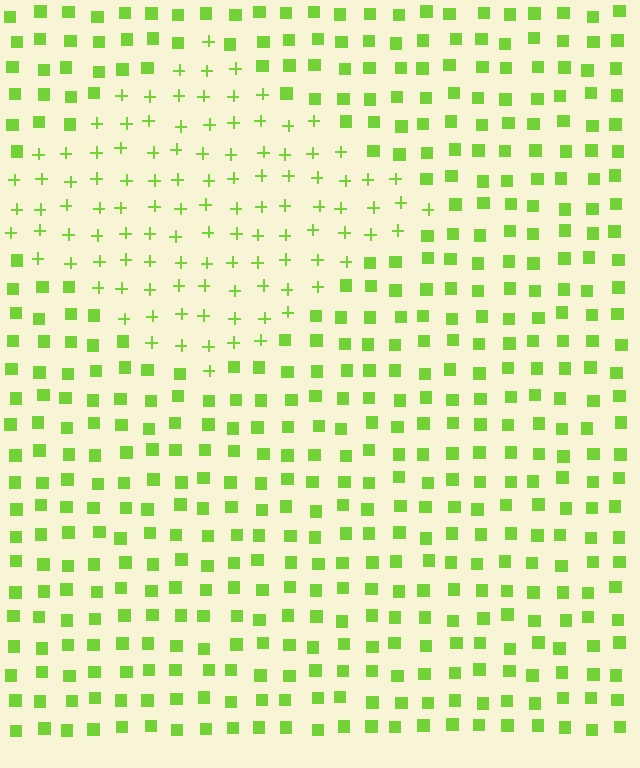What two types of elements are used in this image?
The image uses plus signs inside the diamond region and squares outside it.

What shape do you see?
I see a diamond.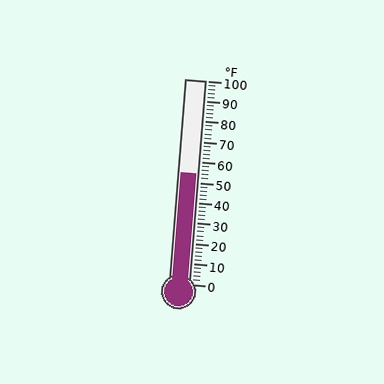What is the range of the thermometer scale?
The thermometer scale ranges from 0°F to 100°F.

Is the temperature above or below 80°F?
The temperature is below 80°F.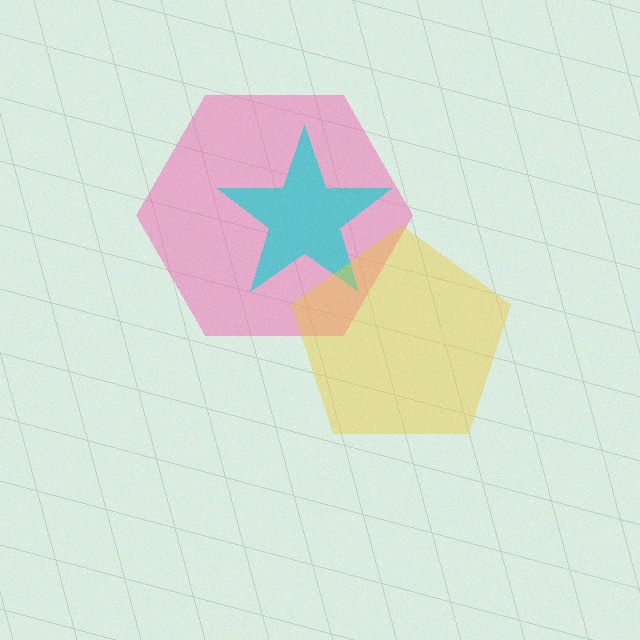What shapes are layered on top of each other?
The layered shapes are: a pink hexagon, a cyan star, a yellow pentagon.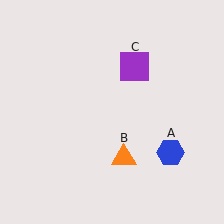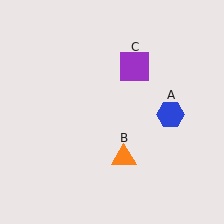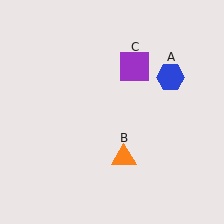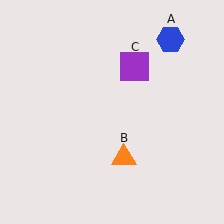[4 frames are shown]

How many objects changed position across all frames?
1 object changed position: blue hexagon (object A).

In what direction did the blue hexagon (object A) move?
The blue hexagon (object A) moved up.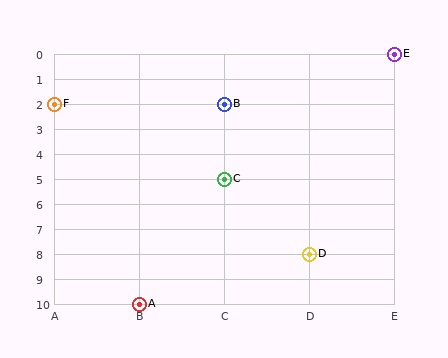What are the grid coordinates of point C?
Point C is at grid coordinates (C, 5).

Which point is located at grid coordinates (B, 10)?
Point A is at (B, 10).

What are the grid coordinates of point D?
Point D is at grid coordinates (D, 8).